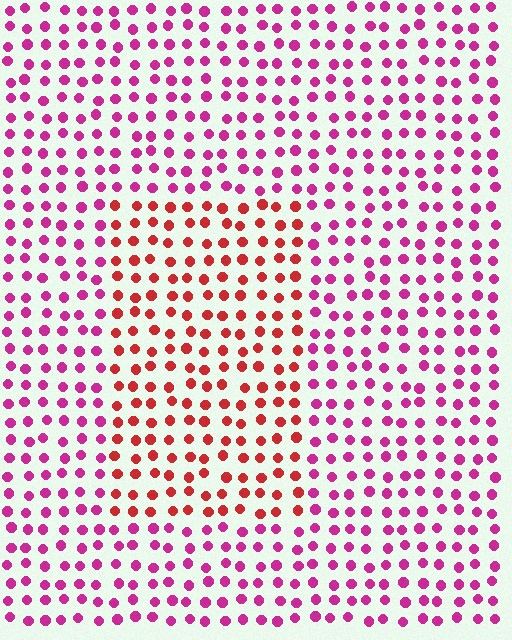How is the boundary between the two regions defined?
The boundary is defined purely by a slight shift in hue (about 39 degrees). Spacing, size, and orientation are identical on both sides.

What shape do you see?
I see a rectangle.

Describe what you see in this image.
The image is filled with small magenta elements in a uniform arrangement. A rectangle-shaped region is visible where the elements are tinted to a slightly different hue, forming a subtle color boundary.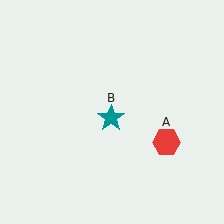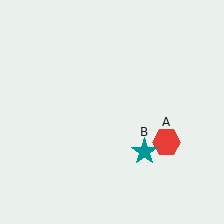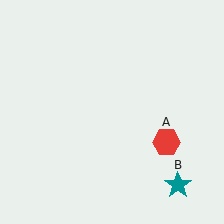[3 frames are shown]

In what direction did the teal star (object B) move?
The teal star (object B) moved down and to the right.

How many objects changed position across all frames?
1 object changed position: teal star (object B).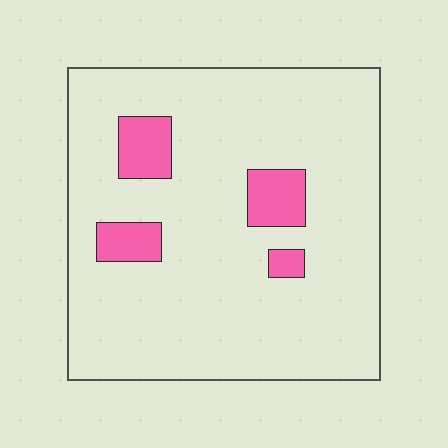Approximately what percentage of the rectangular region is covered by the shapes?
Approximately 10%.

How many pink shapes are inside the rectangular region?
4.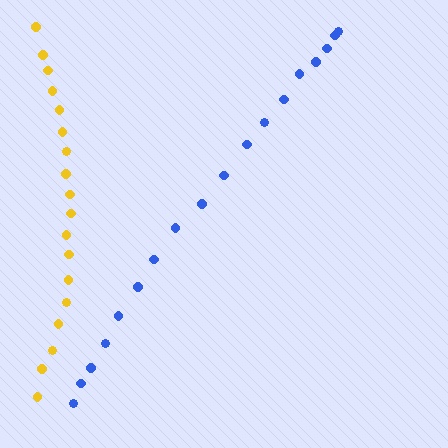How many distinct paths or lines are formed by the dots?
There are 2 distinct paths.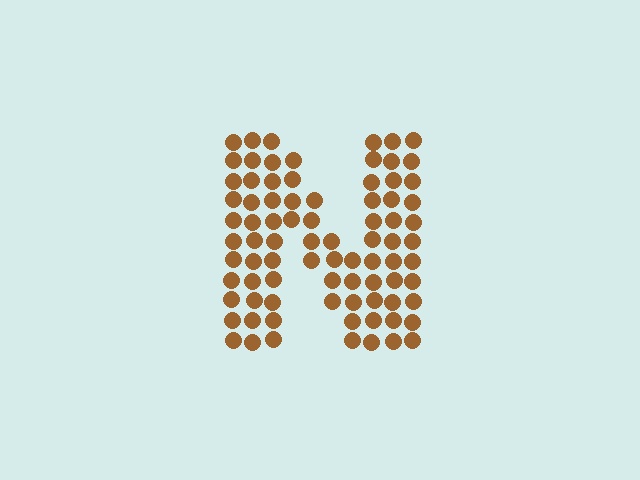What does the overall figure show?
The overall figure shows the letter N.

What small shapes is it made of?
It is made of small circles.